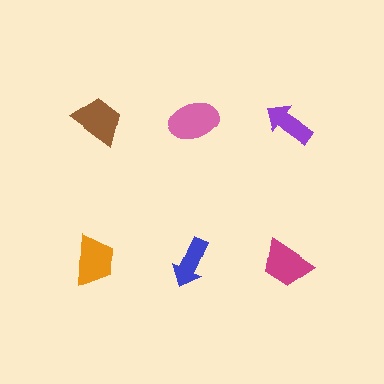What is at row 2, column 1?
An orange trapezoid.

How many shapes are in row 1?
3 shapes.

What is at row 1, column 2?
A pink ellipse.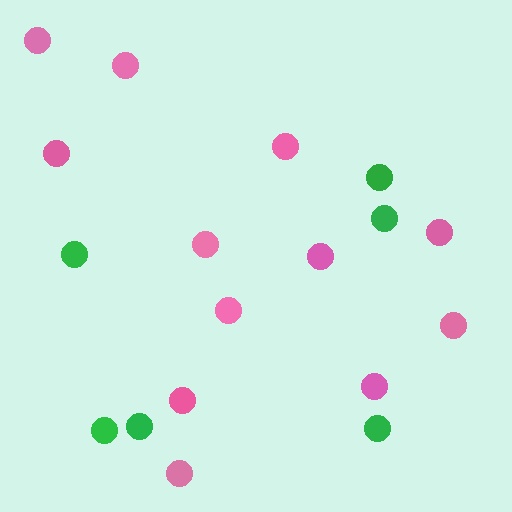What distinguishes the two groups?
There are 2 groups: one group of pink circles (12) and one group of green circles (6).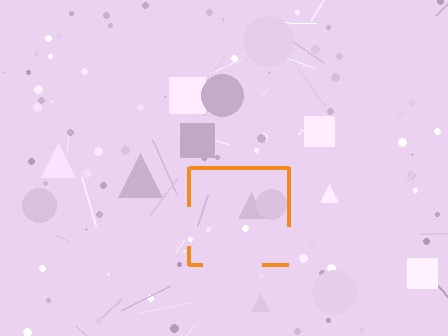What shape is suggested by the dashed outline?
The dashed outline suggests a square.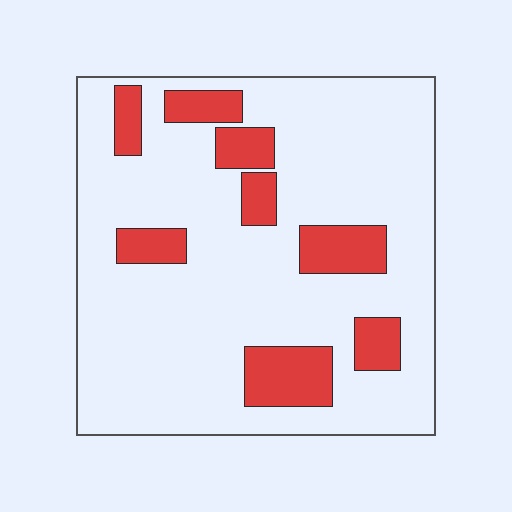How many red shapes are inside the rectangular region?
8.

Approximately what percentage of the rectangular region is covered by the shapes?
Approximately 20%.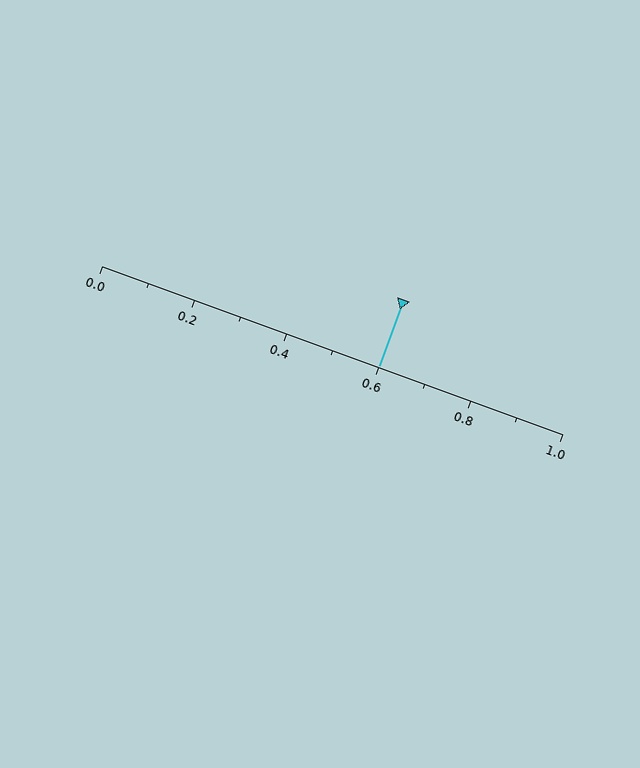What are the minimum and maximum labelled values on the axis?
The axis runs from 0.0 to 1.0.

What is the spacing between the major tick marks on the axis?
The major ticks are spaced 0.2 apart.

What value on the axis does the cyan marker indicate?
The marker indicates approximately 0.6.